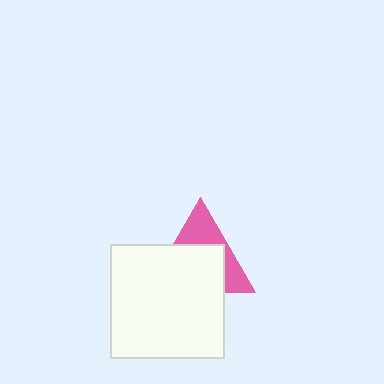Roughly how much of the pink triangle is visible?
A small part of it is visible (roughly 39%).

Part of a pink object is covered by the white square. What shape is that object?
It is a triangle.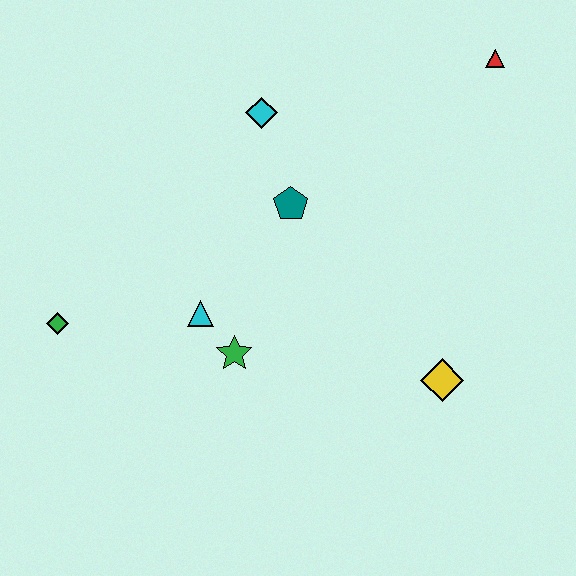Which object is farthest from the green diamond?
The red triangle is farthest from the green diamond.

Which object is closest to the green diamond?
The cyan triangle is closest to the green diamond.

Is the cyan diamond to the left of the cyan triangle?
No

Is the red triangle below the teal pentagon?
No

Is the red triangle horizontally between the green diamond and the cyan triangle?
No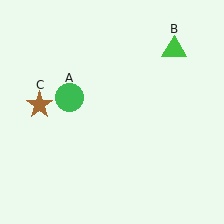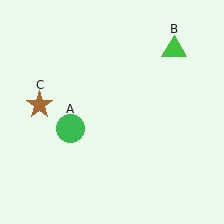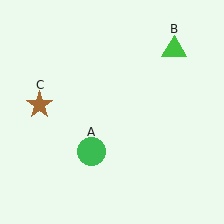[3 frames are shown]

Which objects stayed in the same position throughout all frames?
Green triangle (object B) and brown star (object C) remained stationary.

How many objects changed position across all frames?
1 object changed position: green circle (object A).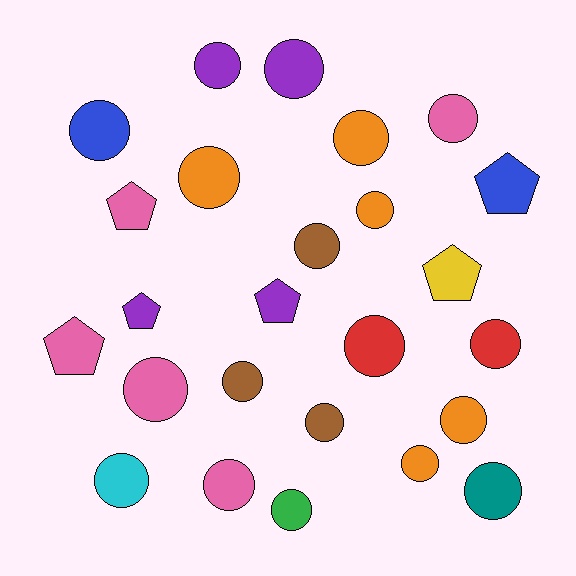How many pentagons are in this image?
There are 6 pentagons.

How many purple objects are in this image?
There are 4 purple objects.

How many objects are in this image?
There are 25 objects.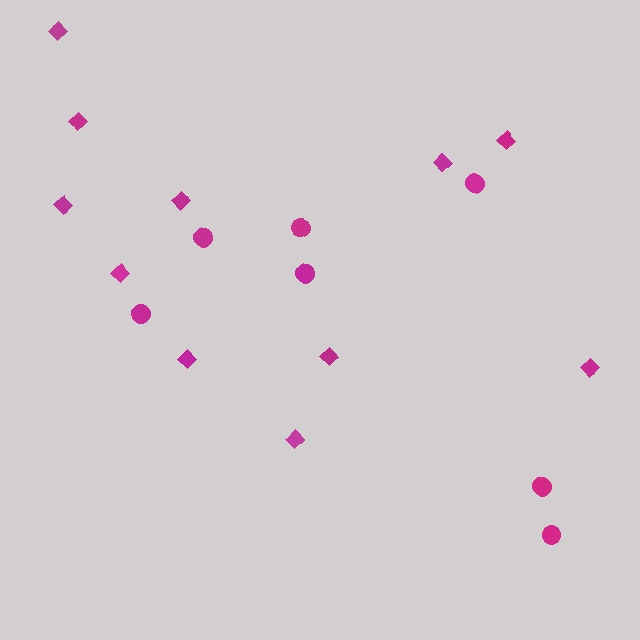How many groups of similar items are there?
There are 2 groups: one group of diamonds (11) and one group of circles (7).